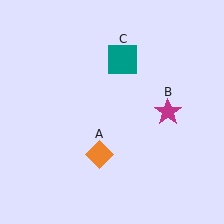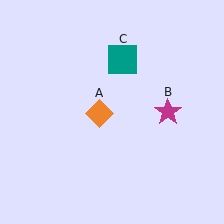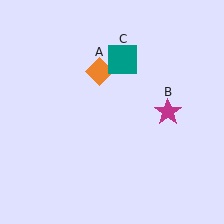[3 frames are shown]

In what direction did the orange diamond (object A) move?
The orange diamond (object A) moved up.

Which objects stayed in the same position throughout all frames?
Magenta star (object B) and teal square (object C) remained stationary.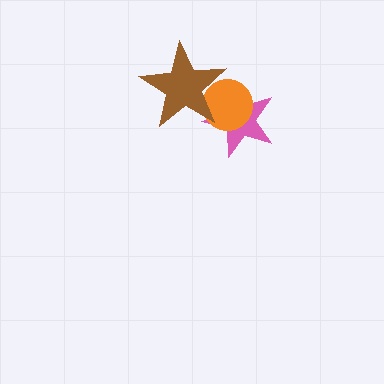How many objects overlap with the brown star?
2 objects overlap with the brown star.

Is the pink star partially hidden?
Yes, it is partially covered by another shape.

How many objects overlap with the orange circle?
2 objects overlap with the orange circle.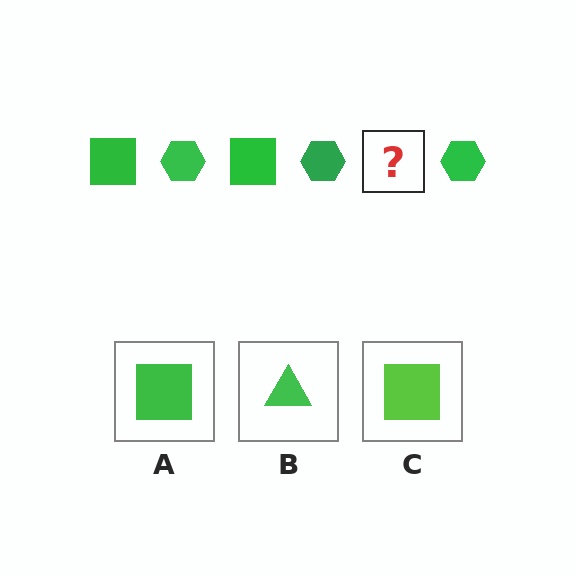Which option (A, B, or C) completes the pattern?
A.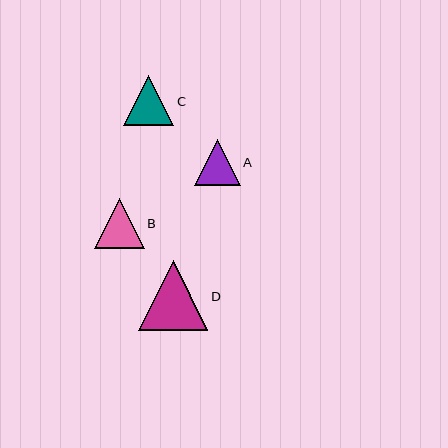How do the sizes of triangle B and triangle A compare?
Triangle B and triangle A are approximately the same size.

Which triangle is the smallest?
Triangle A is the smallest with a size of approximately 46 pixels.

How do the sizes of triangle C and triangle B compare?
Triangle C and triangle B are approximately the same size.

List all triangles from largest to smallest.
From largest to smallest: D, C, B, A.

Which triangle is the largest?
Triangle D is the largest with a size of approximately 70 pixels.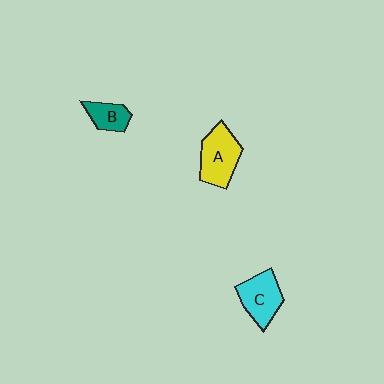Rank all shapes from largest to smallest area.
From largest to smallest: A (yellow), C (cyan), B (teal).